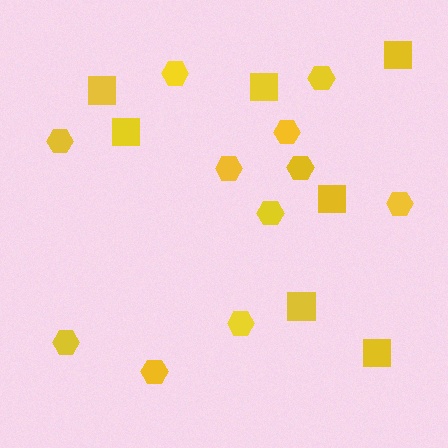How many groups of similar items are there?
There are 2 groups: one group of hexagons (11) and one group of squares (7).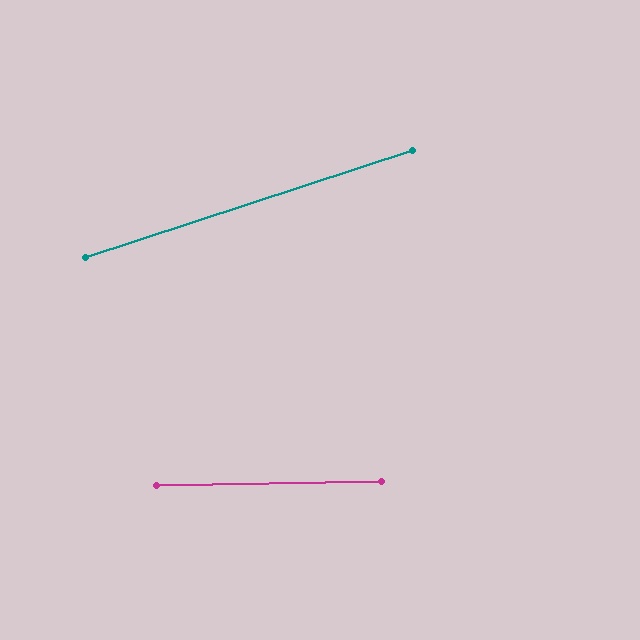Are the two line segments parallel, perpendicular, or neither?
Neither parallel nor perpendicular — they differ by about 17°.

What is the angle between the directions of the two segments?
Approximately 17 degrees.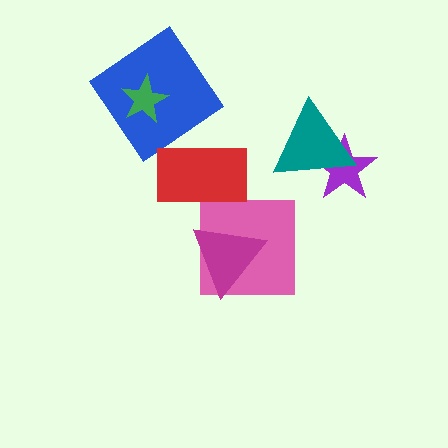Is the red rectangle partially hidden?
No, no other shape covers it.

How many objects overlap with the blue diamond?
1 object overlaps with the blue diamond.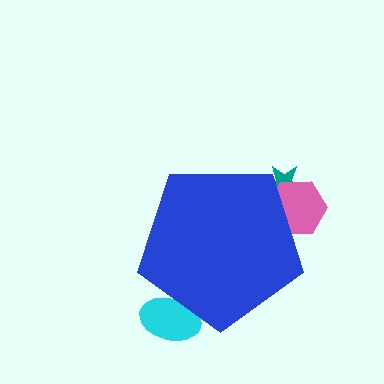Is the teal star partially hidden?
Yes, the teal star is partially hidden behind the blue pentagon.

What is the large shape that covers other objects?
A blue pentagon.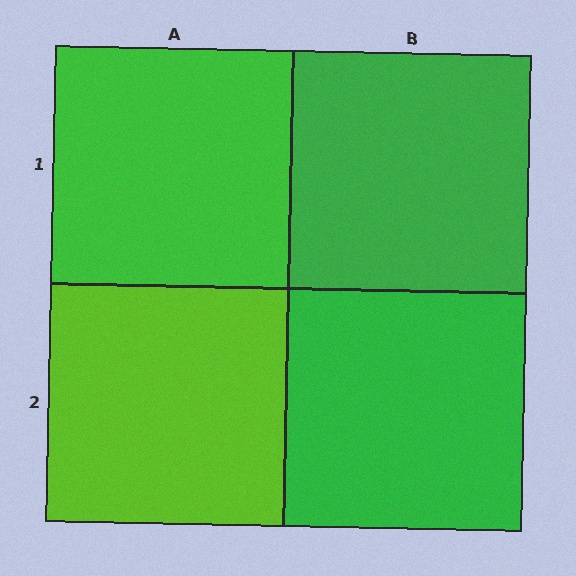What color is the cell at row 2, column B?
Green.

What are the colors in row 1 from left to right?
Green, green.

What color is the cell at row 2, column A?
Lime.